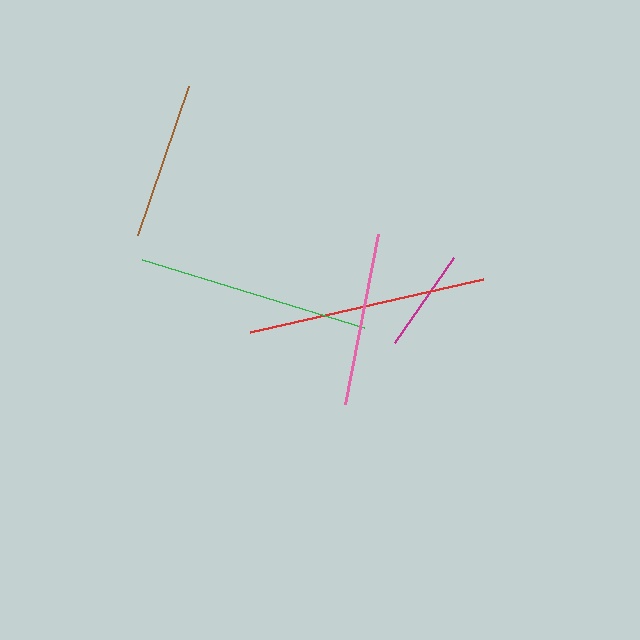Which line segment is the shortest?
The magenta line is the shortest at approximately 102 pixels.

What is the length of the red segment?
The red segment is approximately 239 pixels long.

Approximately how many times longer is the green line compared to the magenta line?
The green line is approximately 2.3 times the length of the magenta line.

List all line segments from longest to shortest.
From longest to shortest: red, green, pink, brown, magenta.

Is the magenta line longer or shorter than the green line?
The green line is longer than the magenta line.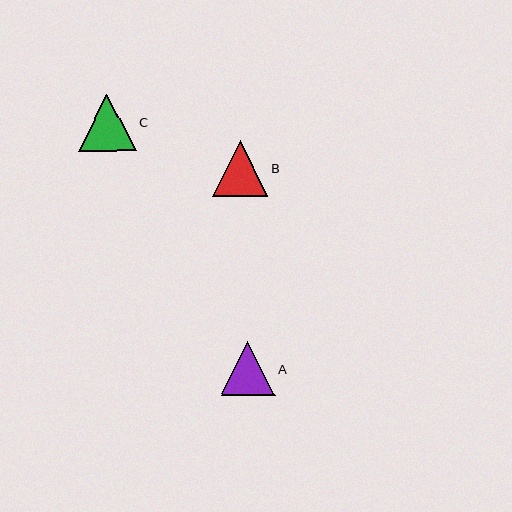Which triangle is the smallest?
Triangle A is the smallest with a size of approximately 54 pixels.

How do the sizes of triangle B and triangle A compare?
Triangle B and triangle A are approximately the same size.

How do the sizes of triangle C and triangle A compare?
Triangle C and triangle A are approximately the same size.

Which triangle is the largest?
Triangle C is the largest with a size of approximately 58 pixels.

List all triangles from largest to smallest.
From largest to smallest: C, B, A.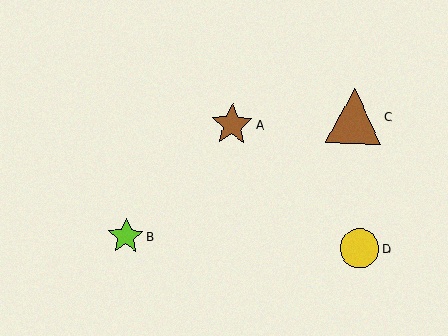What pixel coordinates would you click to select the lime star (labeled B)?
Click at (126, 236) to select the lime star B.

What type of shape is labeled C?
Shape C is a brown triangle.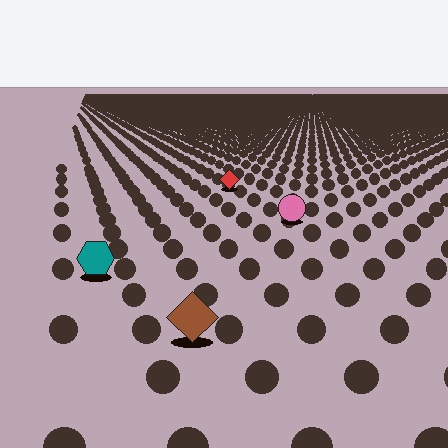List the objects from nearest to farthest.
From nearest to farthest: the brown diamond, the teal hexagon, the pink circle, the red diamond.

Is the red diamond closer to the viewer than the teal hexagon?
No. The teal hexagon is closer — you can tell from the texture gradient: the ground texture is coarser near it.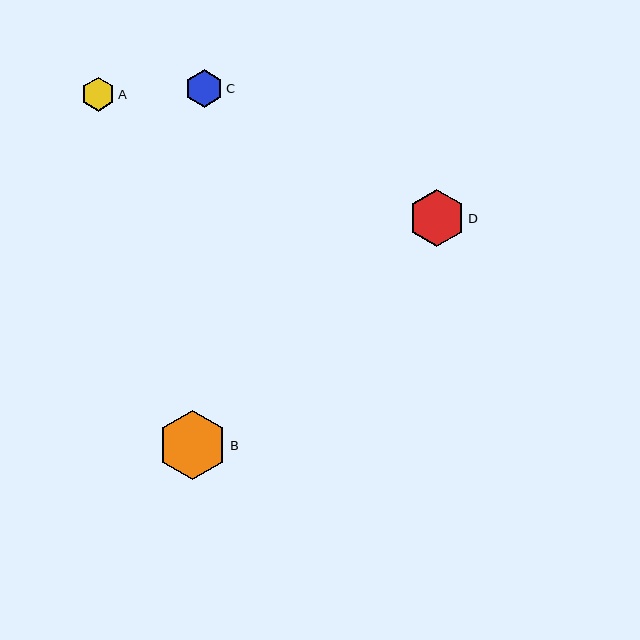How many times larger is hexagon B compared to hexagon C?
Hexagon B is approximately 1.8 times the size of hexagon C.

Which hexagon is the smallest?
Hexagon A is the smallest with a size of approximately 34 pixels.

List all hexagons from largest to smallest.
From largest to smallest: B, D, C, A.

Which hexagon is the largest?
Hexagon B is the largest with a size of approximately 69 pixels.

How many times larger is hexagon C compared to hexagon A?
Hexagon C is approximately 1.1 times the size of hexagon A.